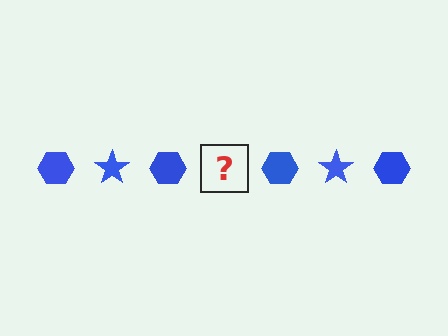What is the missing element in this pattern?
The missing element is a blue star.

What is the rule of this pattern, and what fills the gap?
The rule is that the pattern cycles through hexagon, star shapes in blue. The gap should be filled with a blue star.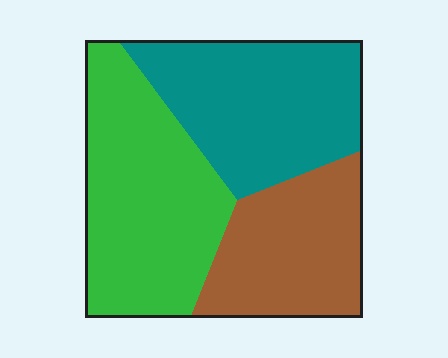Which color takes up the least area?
Brown, at roughly 25%.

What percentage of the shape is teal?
Teal takes up between a third and a half of the shape.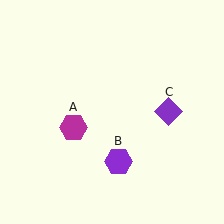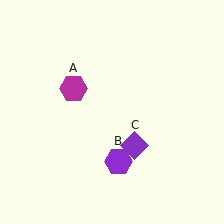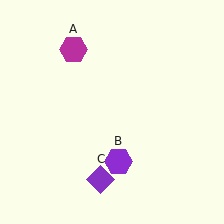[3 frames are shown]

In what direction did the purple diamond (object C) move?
The purple diamond (object C) moved down and to the left.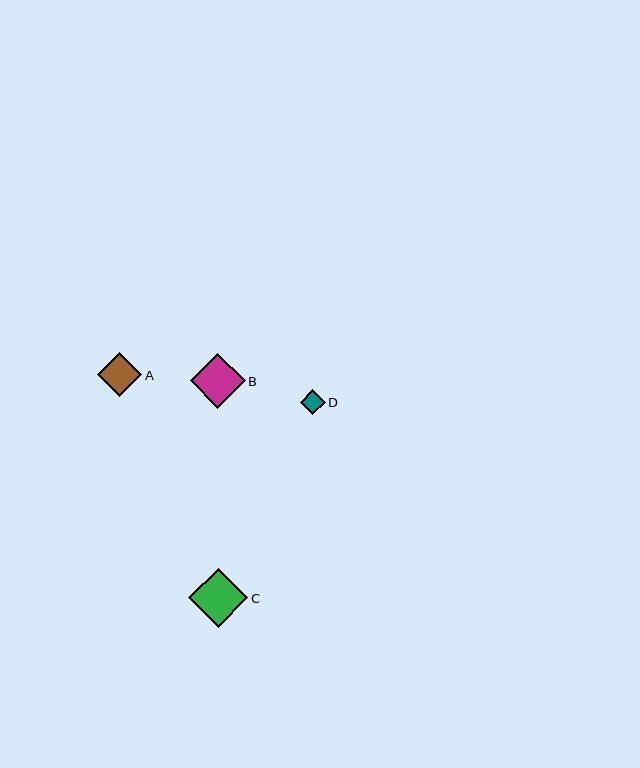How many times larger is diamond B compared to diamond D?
Diamond B is approximately 2.2 times the size of diamond D.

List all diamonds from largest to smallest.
From largest to smallest: C, B, A, D.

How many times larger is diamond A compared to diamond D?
Diamond A is approximately 1.8 times the size of diamond D.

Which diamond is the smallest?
Diamond D is the smallest with a size of approximately 25 pixels.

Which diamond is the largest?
Diamond C is the largest with a size of approximately 59 pixels.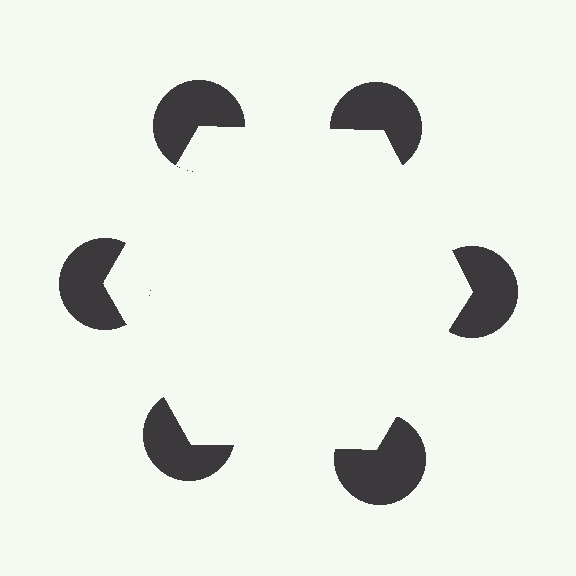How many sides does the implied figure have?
6 sides.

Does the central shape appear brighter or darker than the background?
It typically appears slightly brighter than the background, even though no actual brightness change is drawn.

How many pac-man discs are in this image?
There are 6 — one at each vertex of the illusory hexagon.